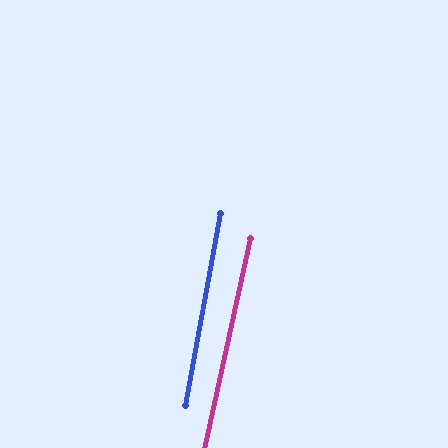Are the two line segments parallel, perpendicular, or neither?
Parallel — their directions differ by only 1.8°.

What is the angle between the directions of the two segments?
Approximately 2 degrees.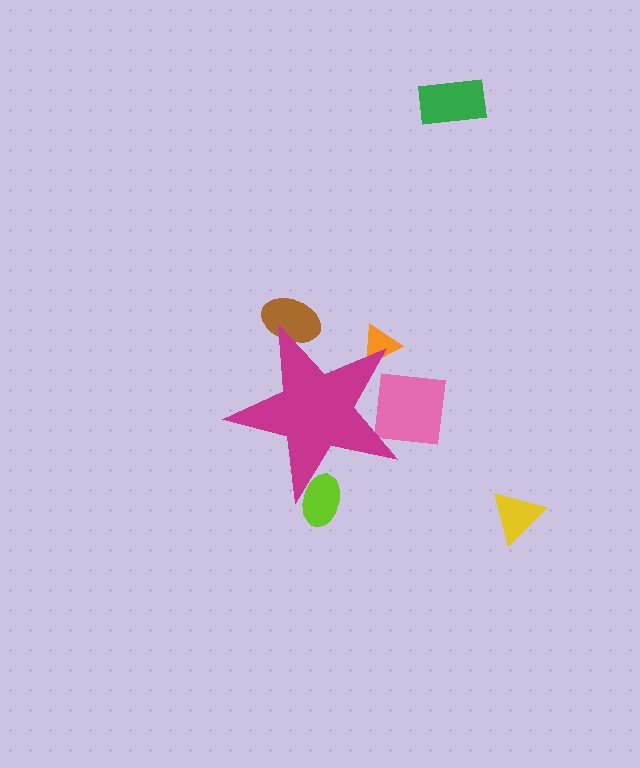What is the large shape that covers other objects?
A magenta star.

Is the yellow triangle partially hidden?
No, the yellow triangle is fully visible.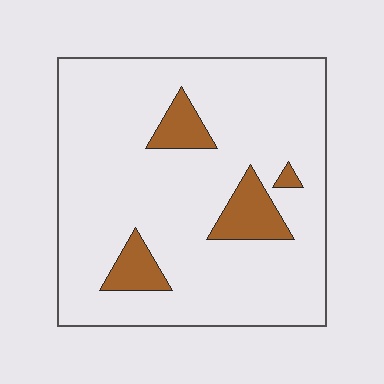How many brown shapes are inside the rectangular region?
4.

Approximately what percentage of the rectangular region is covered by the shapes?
Approximately 10%.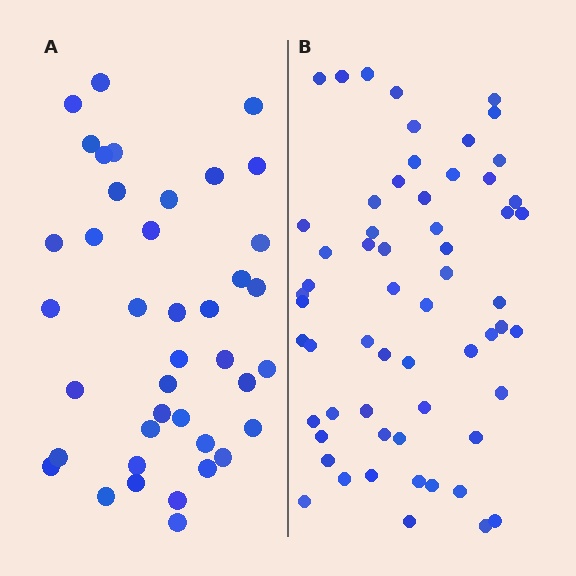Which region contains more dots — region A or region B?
Region B (the right region) has more dots.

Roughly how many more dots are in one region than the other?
Region B has approximately 20 more dots than region A.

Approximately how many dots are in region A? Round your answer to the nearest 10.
About 40 dots.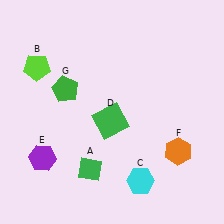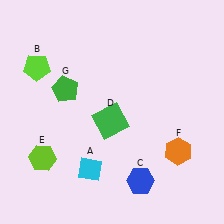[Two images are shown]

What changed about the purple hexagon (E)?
In Image 1, E is purple. In Image 2, it changed to lime.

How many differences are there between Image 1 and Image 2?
There are 3 differences between the two images.